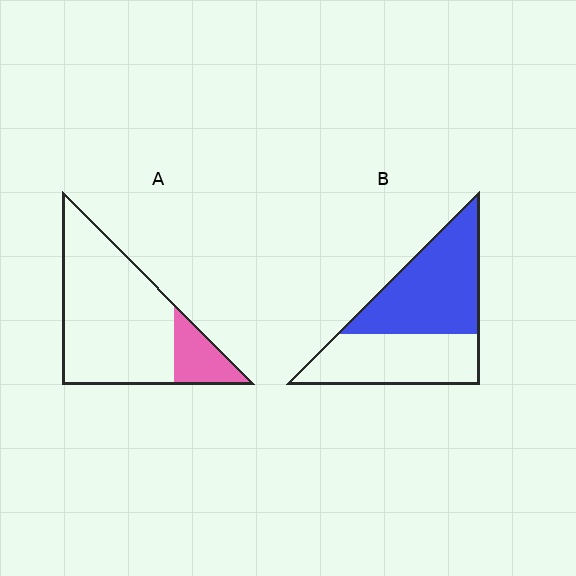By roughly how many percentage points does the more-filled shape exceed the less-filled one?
By roughly 35 percentage points (B over A).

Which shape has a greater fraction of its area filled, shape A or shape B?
Shape B.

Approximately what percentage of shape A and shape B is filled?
A is approximately 20% and B is approximately 55%.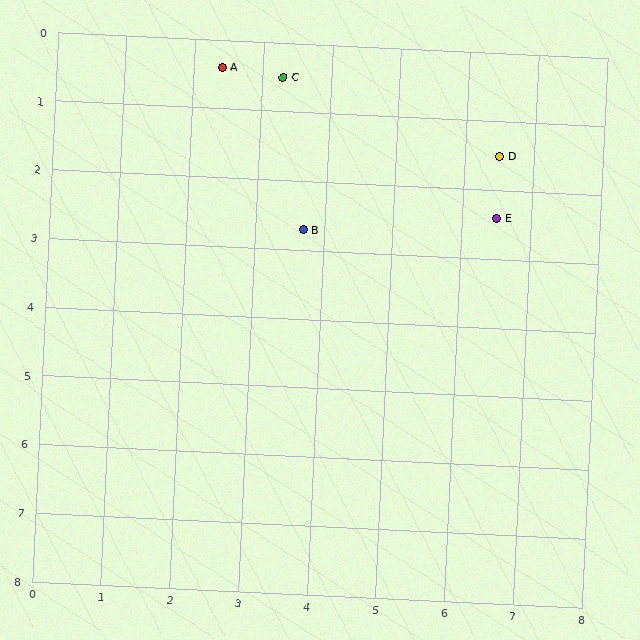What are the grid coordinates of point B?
Point B is at approximately (3.7, 2.7).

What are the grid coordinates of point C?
Point C is at approximately (3.3, 0.5).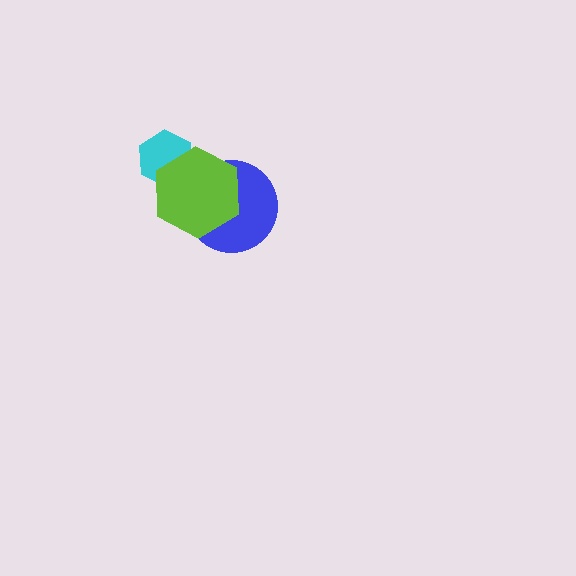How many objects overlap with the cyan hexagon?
1 object overlaps with the cyan hexagon.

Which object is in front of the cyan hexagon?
The lime hexagon is in front of the cyan hexagon.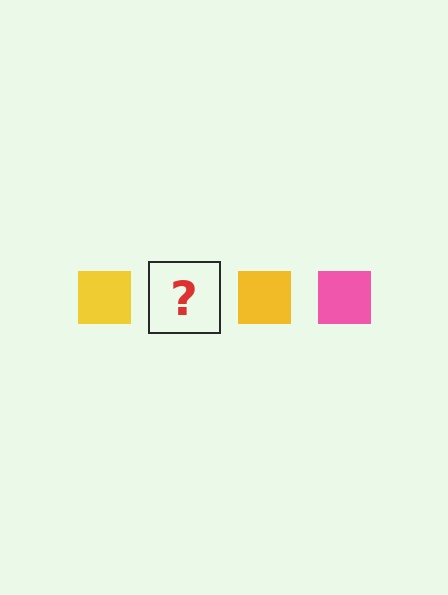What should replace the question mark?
The question mark should be replaced with a pink square.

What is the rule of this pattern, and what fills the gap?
The rule is that the pattern cycles through yellow, pink squares. The gap should be filled with a pink square.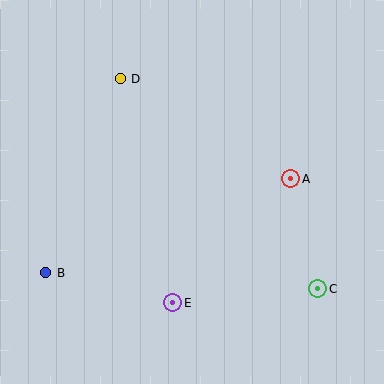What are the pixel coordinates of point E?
Point E is at (173, 303).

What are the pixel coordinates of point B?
Point B is at (46, 273).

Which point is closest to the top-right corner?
Point A is closest to the top-right corner.